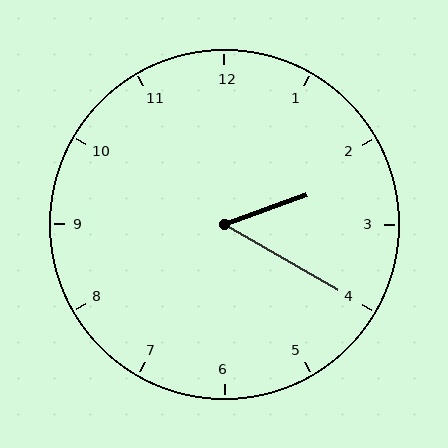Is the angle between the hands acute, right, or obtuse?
It is acute.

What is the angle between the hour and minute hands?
Approximately 50 degrees.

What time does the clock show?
2:20.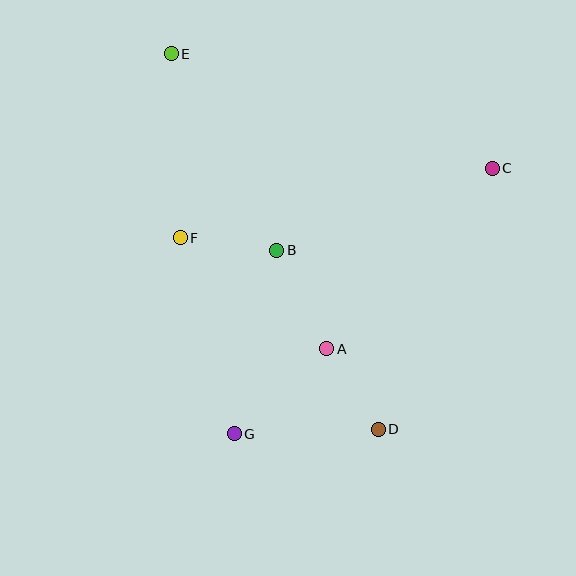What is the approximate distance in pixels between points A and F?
The distance between A and F is approximately 184 pixels.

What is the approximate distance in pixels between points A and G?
The distance between A and G is approximately 125 pixels.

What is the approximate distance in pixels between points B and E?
The distance between B and E is approximately 223 pixels.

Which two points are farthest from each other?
Points D and E are farthest from each other.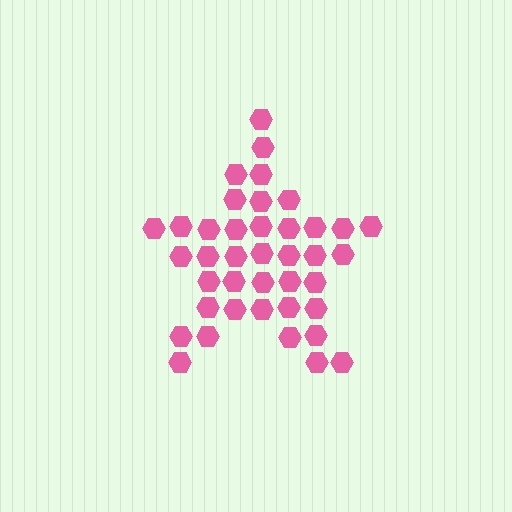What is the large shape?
The large shape is a star.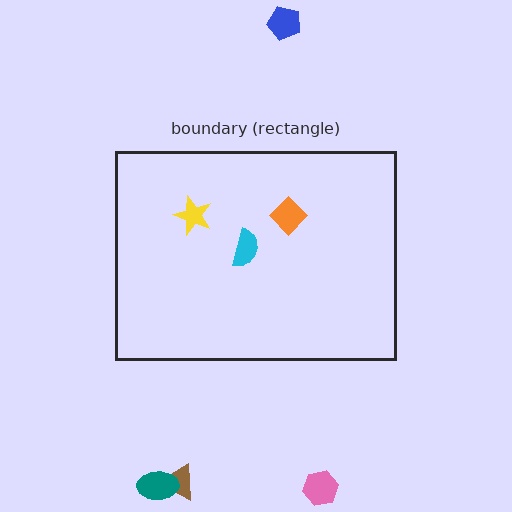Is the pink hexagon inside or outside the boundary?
Outside.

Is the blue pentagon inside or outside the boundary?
Outside.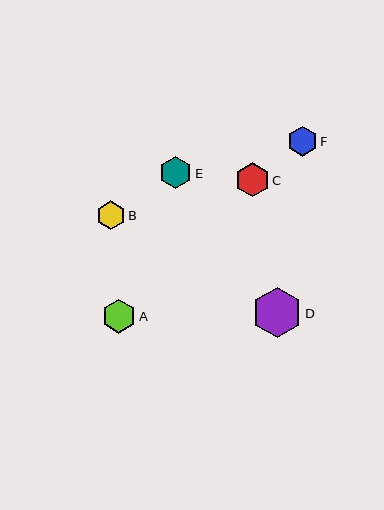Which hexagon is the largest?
Hexagon D is the largest with a size of approximately 51 pixels.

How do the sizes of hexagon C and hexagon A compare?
Hexagon C and hexagon A are approximately the same size.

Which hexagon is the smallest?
Hexagon B is the smallest with a size of approximately 29 pixels.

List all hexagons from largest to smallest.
From largest to smallest: D, C, A, E, F, B.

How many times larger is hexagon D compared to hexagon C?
Hexagon D is approximately 1.5 times the size of hexagon C.